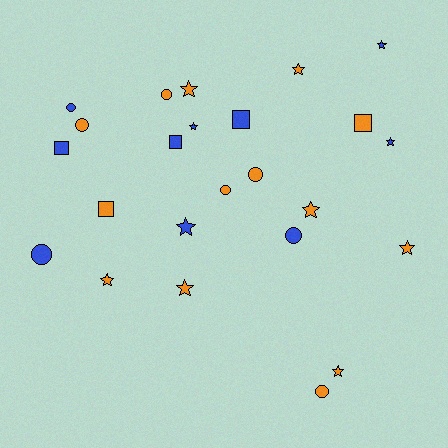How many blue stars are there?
There are 4 blue stars.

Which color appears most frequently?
Orange, with 14 objects.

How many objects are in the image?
There are 24 objects.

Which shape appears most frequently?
Star, with 11 objects.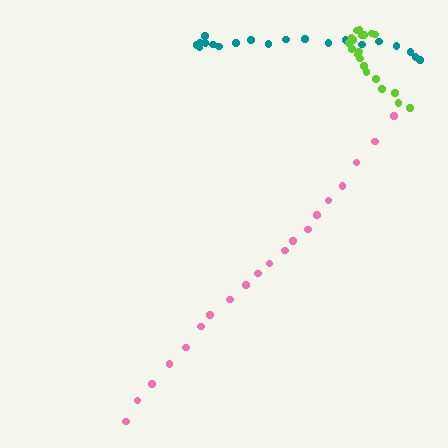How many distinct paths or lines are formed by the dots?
There are 3 distinct paths.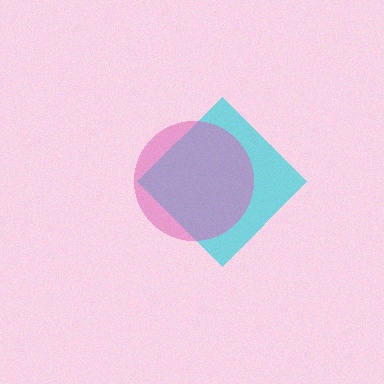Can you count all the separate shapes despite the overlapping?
Yes, there are 2 separate shapes.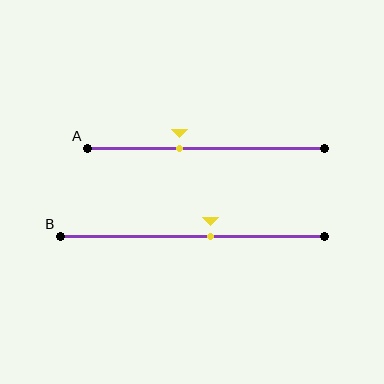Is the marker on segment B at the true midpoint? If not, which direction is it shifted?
No, the marker on segment B is shifted to the right by about 7% of the segment length.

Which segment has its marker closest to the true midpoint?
Segment B has its marker closest to the true midpoint.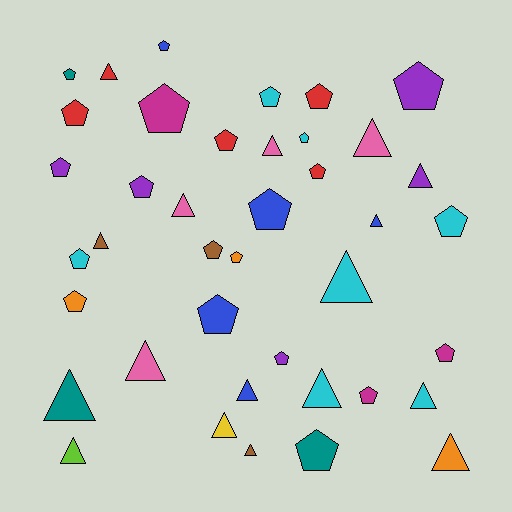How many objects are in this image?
There are 40 objects.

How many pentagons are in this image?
There are 23 pentagons.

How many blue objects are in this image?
There are 5 blue objects.